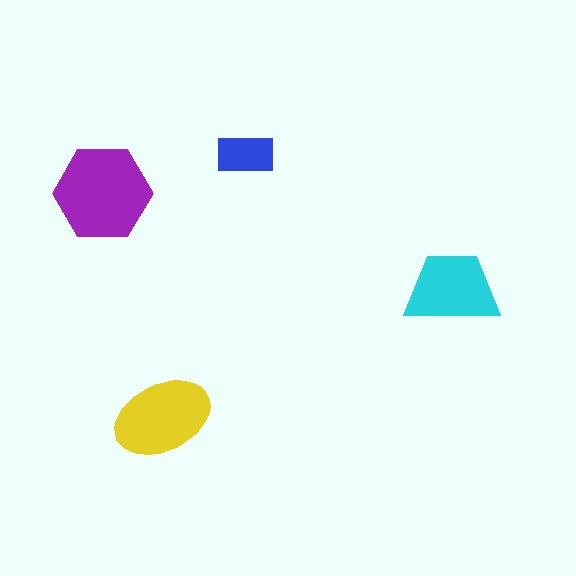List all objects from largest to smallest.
The purple hexagon, the yellow ellipse, the cyan trapezoid, the blue rectangle.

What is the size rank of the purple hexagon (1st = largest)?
1st.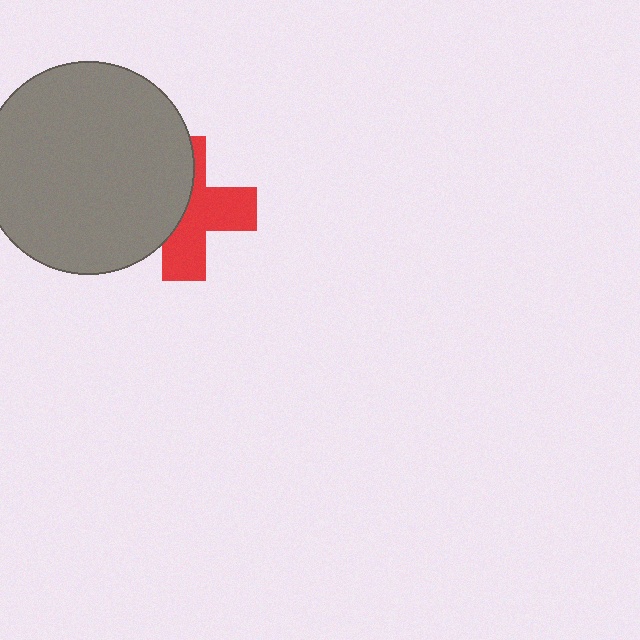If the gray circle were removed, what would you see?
You would see the complete red cross.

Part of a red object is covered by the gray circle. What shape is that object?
It is a cross.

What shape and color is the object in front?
The object in front is a gray circle.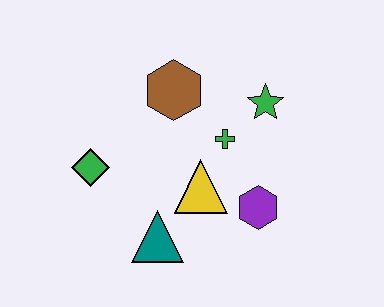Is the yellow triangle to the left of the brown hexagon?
No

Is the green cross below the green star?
Yes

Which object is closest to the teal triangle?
The yellow triangle is closest to the teal triangle.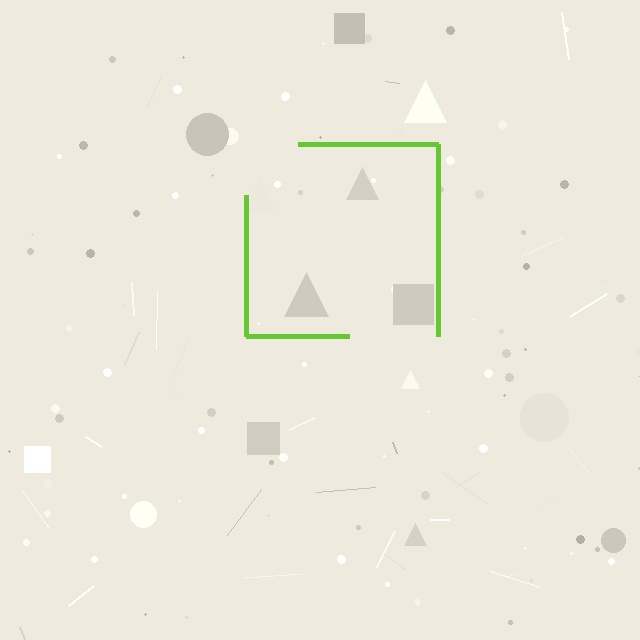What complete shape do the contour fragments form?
The contour fragments form a square.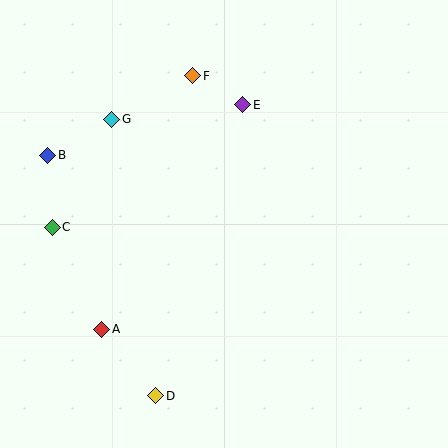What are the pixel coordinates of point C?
Point C is at (52, 227).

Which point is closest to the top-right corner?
Point E is closest to the top-right corner.